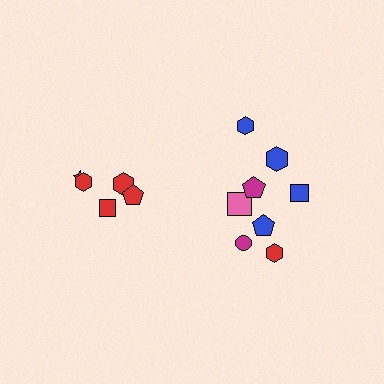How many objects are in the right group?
There are 8 objects.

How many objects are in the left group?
There are 5 objects.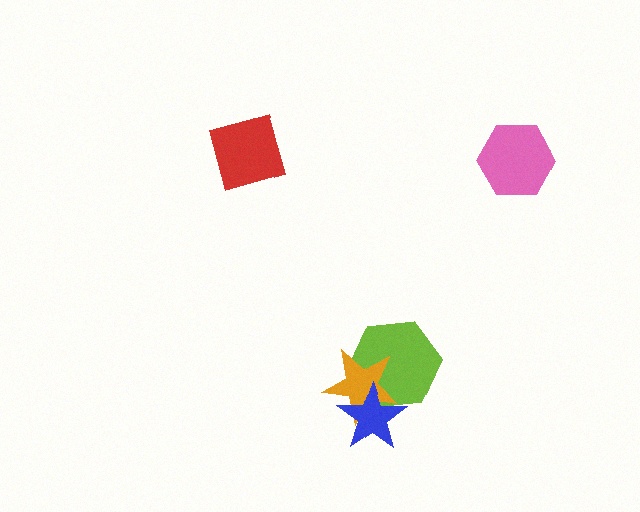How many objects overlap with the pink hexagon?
0 objects overlap with the pink hexagon.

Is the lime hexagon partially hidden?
Yes, it is partially covered by another shape.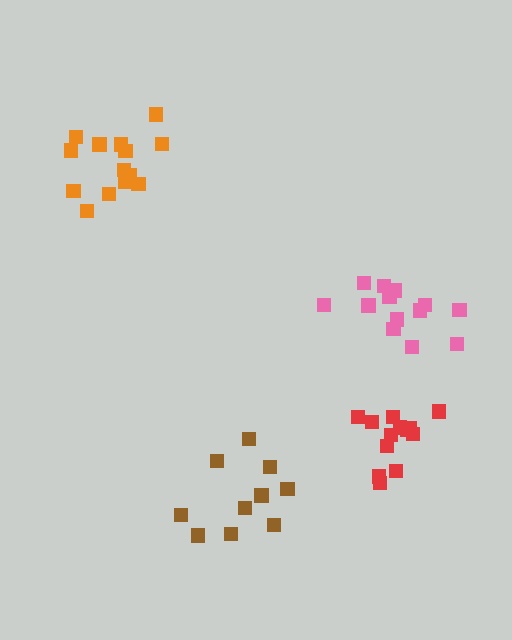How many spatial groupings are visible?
There are 4 spatial groupings.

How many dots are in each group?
Group 1: 14 dots, Group 2: 13 dots, Group 3: 10 dots, Group 4: 13 dots (50 total).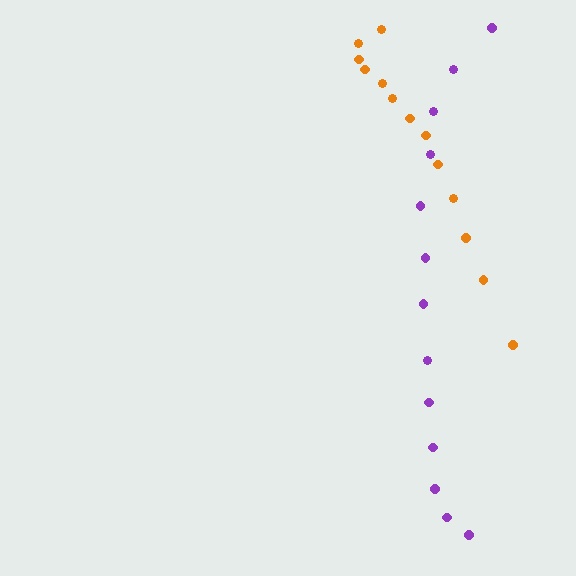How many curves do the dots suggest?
There are 2 distinct paths.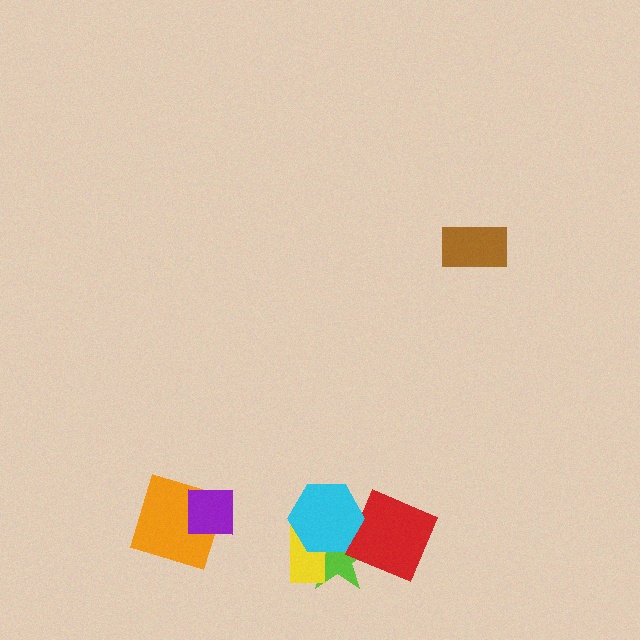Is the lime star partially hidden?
Yes, it is partially covered by another shape.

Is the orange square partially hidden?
Yes, it is partially covered by another shape.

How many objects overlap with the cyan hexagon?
3 objects overlap with the cyan hexagon.